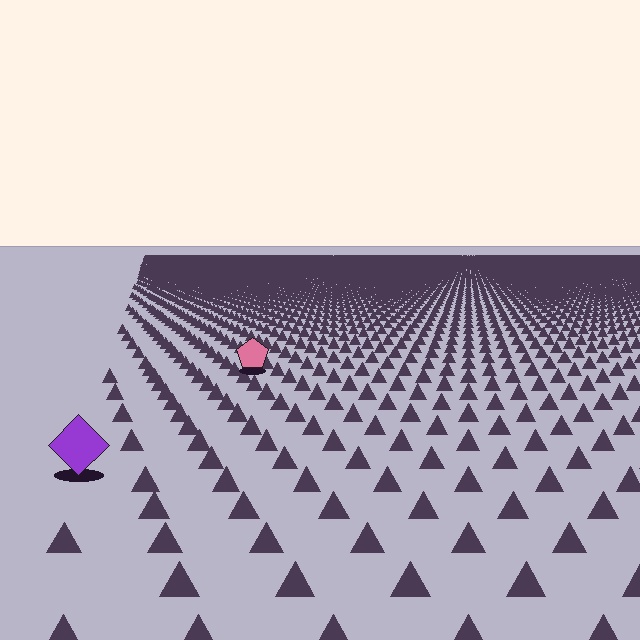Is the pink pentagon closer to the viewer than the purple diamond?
No. The purple diamond is closer — you can tell from the texture gradient: the ground texture is coarser near it.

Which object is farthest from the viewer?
The pink pentagon is farthest from the viewer. It appears smaller and the ground texture around it is denser.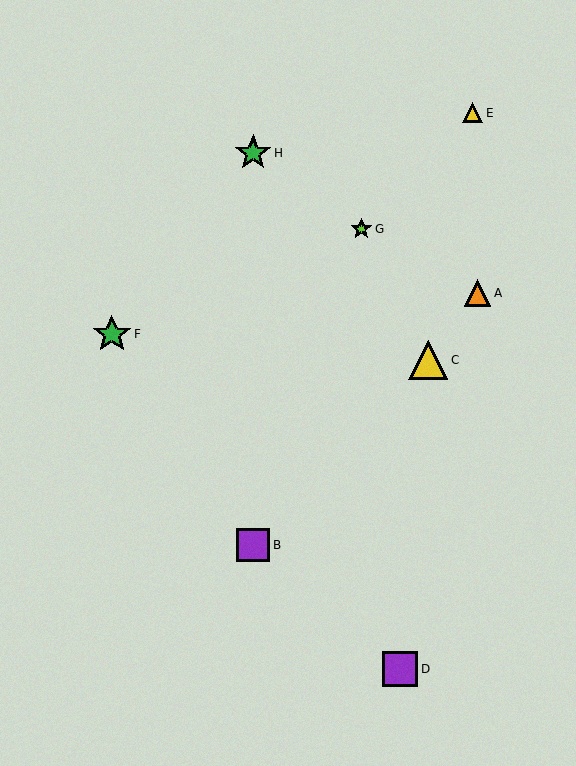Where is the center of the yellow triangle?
The center of the yellow triangle is at (428, 360).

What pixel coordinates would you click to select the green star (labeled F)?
Click at (112, 334) to select the green star F.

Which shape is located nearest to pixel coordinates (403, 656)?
The purple square (labeled D) at (400, 669) is nearest to that location.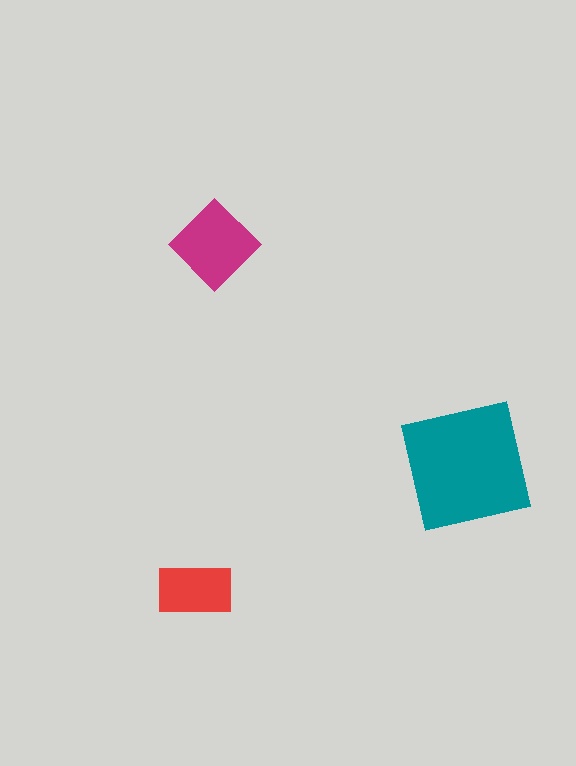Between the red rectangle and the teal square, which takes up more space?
The teal square.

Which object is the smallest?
The red rectangle.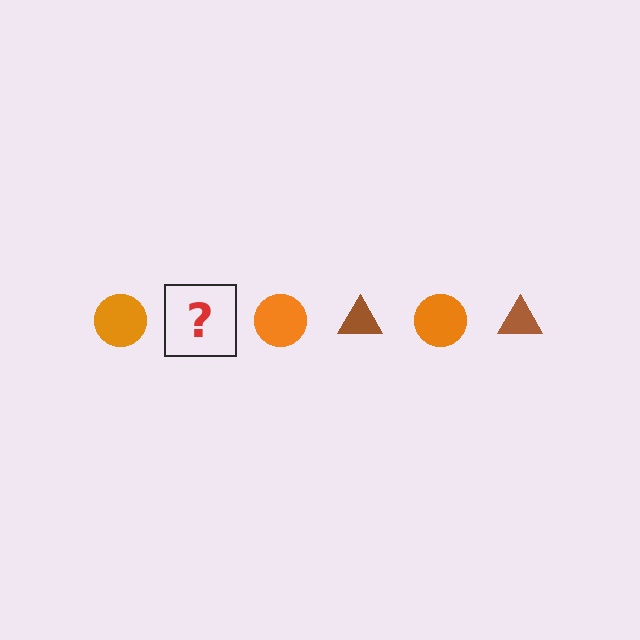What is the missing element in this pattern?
The missing element is a brown triangle.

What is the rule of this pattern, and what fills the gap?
The rule is that the pattern alternates between orange circle and brown triangle. The gap should be filled with a brown triangle.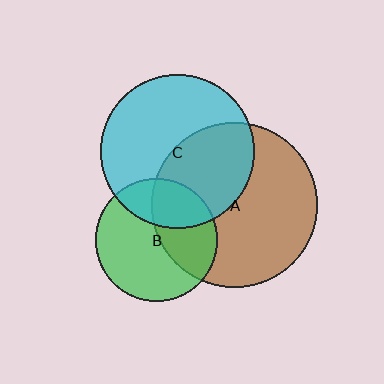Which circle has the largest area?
Circle A (brown).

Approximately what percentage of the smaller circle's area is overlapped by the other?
Approximately 40%.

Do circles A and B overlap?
Yes.